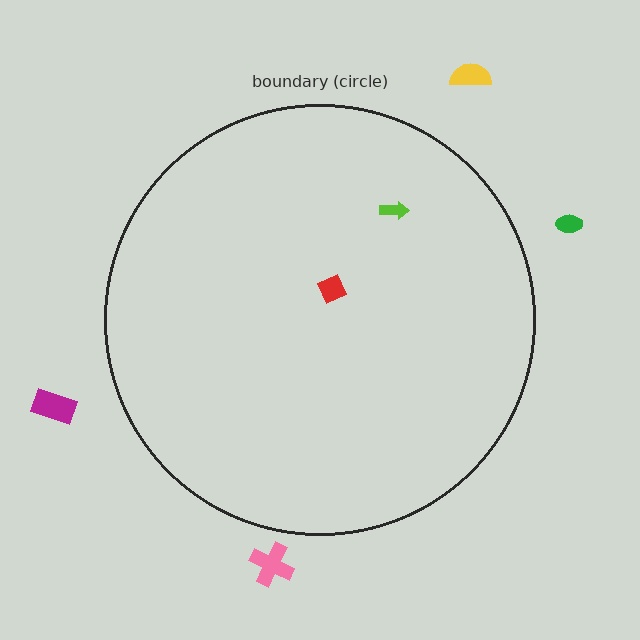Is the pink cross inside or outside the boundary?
Outside.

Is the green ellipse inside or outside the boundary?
Outside.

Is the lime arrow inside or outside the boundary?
Inside.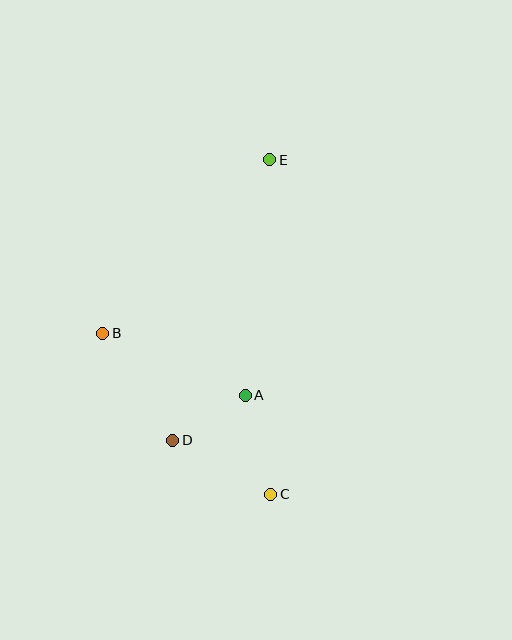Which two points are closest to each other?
Points A and D are closest to each other.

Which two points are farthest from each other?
Points C and E are farthest from each other.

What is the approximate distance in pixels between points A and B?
The distance between A and B is approximately 156 pixels.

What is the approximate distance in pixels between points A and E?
The distance between A and E is approximately 236 pixels.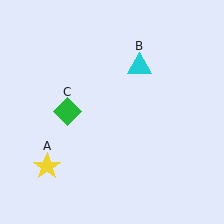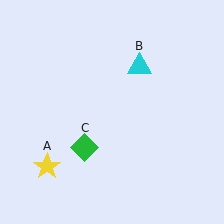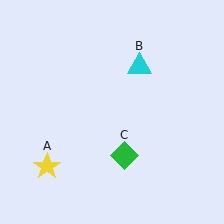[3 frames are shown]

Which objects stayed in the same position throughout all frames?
Yellow star (object A) and cyan triangle (object B) remained stationary.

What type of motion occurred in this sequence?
The green diamond (object C) rotated counterclockwise around the center of the scene.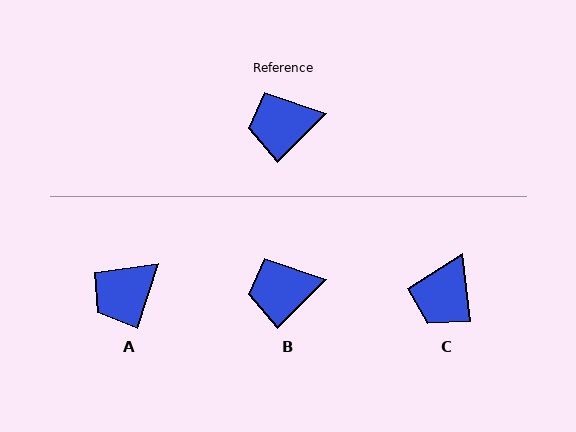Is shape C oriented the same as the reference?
No, it is off by about 52 degrees.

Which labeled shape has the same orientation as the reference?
B.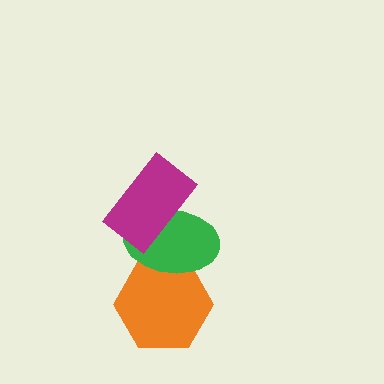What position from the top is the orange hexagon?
The orange hexagon is 3rd from the top.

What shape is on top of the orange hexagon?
The green ellipse is on top of the orange hexagon.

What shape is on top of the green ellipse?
The magenta rectangle is on top of the green ellipse.